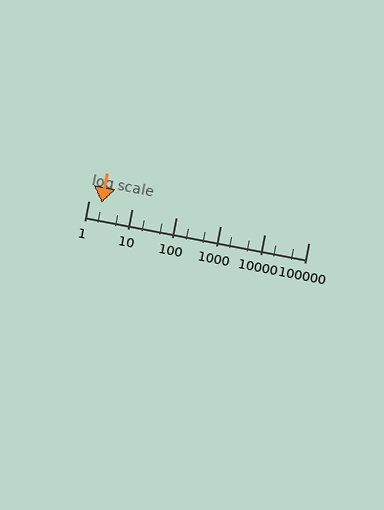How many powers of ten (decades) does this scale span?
The scale spans 5 decades, from 1 to 100000.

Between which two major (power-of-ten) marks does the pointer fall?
The pointer is between 1 and 10.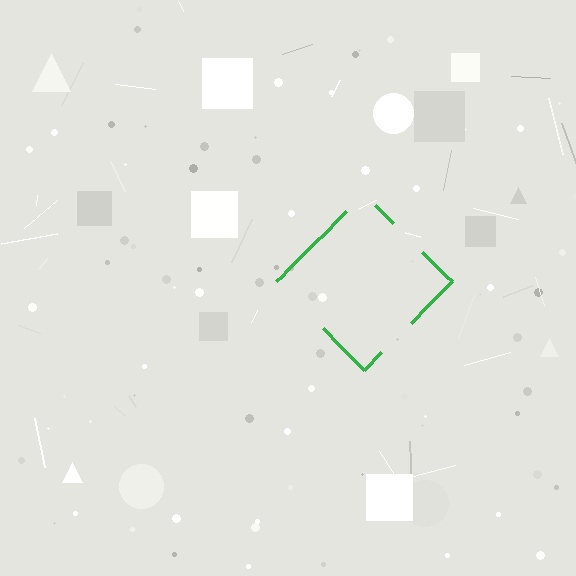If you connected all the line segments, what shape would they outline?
They would outline a diamond.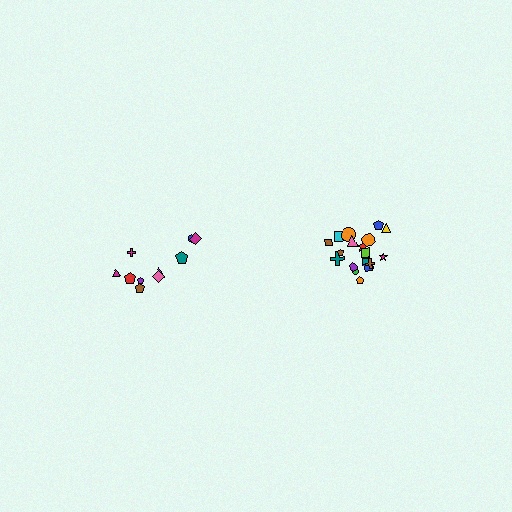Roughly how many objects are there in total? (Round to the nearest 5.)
Roughly 30 objects in total.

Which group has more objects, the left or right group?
The right group.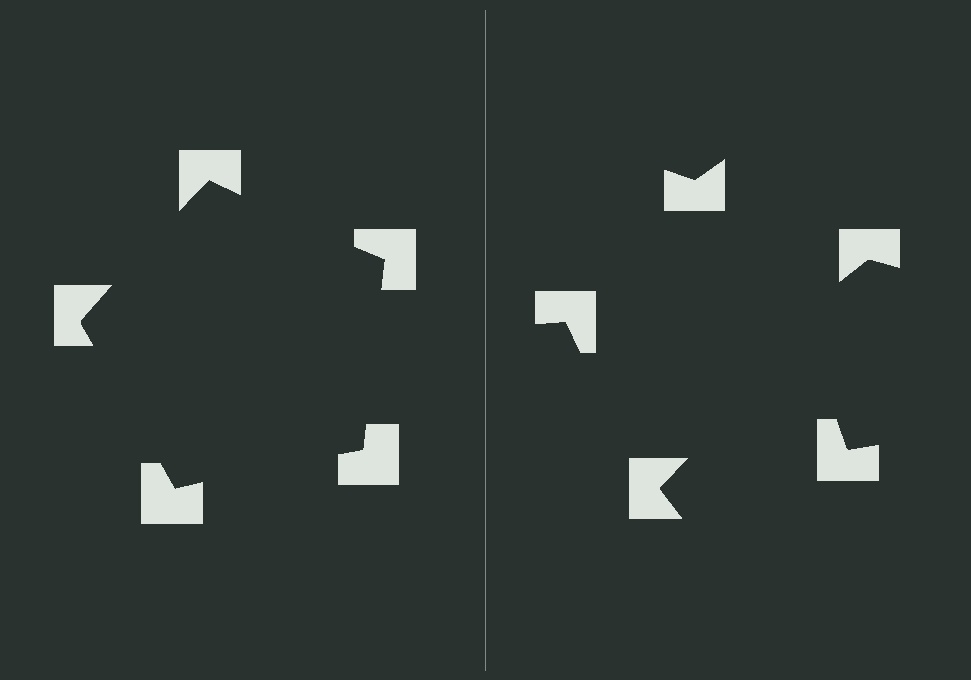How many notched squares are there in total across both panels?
10 — 5 on each side.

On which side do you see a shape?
An illusory pentagon appears on the left side. On the right side the wedge cuts are rotated, so no coherent shape forms.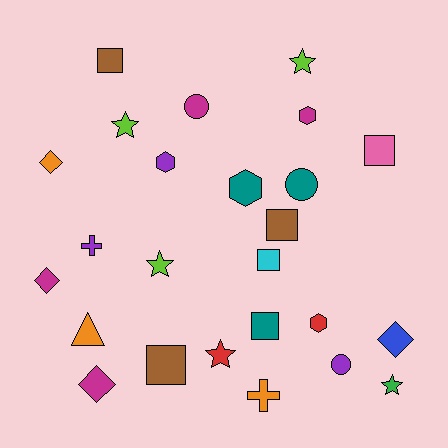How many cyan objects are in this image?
There is 1 cyan object.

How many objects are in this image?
There are 25 objects.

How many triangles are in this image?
There is 1 triangle.